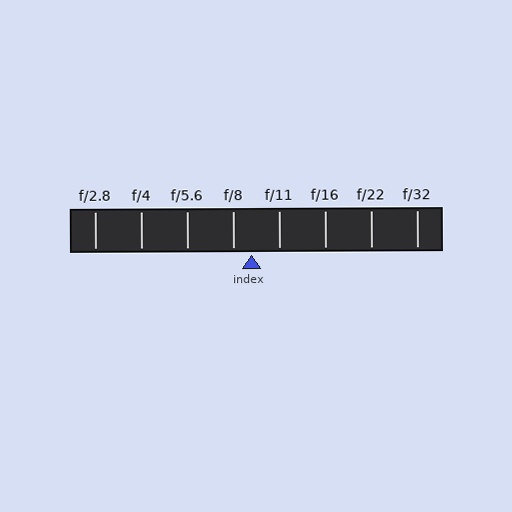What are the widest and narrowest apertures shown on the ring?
The widest aperture shown is f/2.8 and the narrowest is f/32.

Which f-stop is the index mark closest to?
The index mark is closest to f/8.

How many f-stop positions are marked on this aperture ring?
There are 8 f-stop positions marked.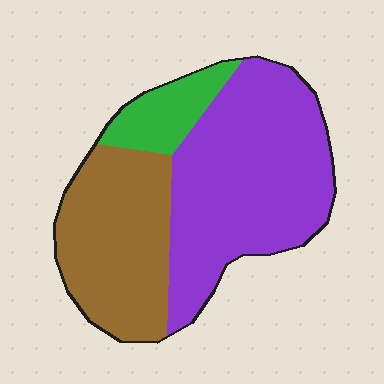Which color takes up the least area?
Green, at roughly 10%.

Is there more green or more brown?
Brown.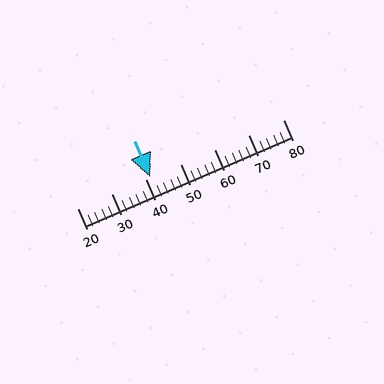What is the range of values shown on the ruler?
The ruler shows values from 20 to 80.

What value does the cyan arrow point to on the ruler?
The cyan arrow points to approximately 41.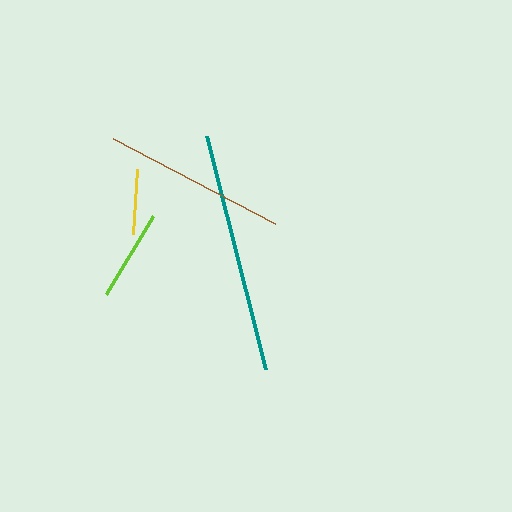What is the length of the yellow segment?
The yellow segment is approximately 65 pixels long.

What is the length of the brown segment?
The brown segment is approximately 183 pixels long.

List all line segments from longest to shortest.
From longest to shortest: teal, brown, lime, yellow.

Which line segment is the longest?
The teal line is the longest at approximately 240 pixels.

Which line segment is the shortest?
The yellow line is the shortest at approximately 65 pixels.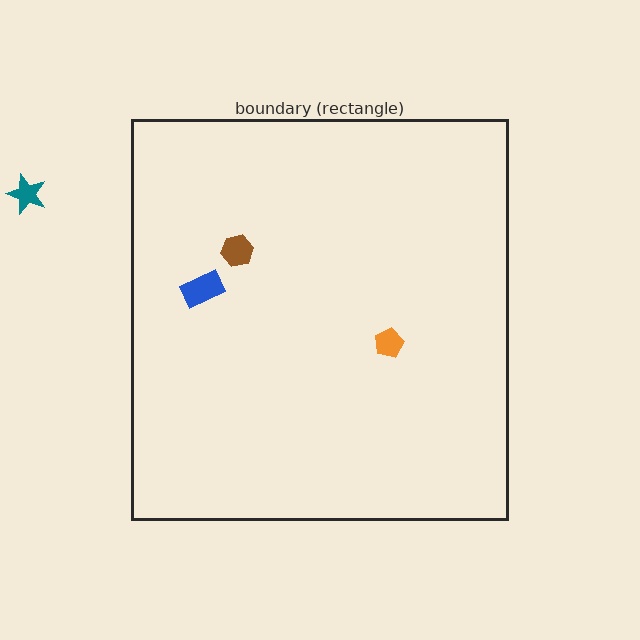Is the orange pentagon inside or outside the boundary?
Inside.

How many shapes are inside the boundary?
3 inside, 1 outside.